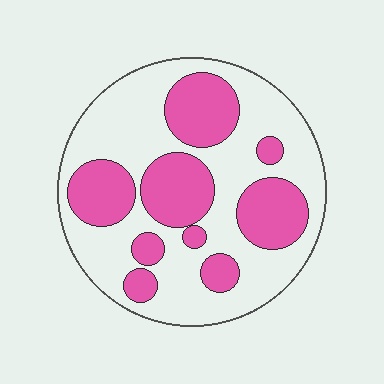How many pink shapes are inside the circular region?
9.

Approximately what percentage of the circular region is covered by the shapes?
Approximately 35%.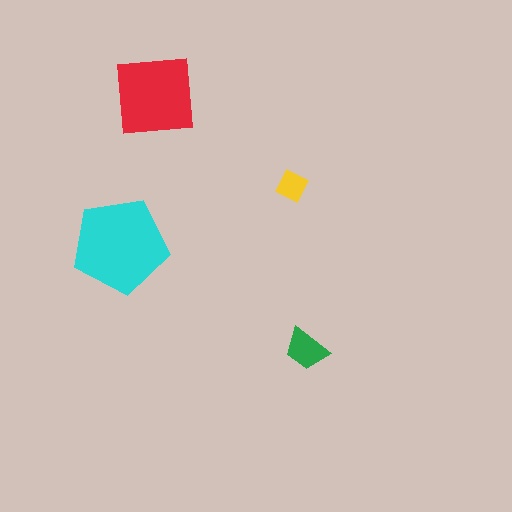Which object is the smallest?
The yellow diamond.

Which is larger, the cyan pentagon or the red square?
The cyan pentagon.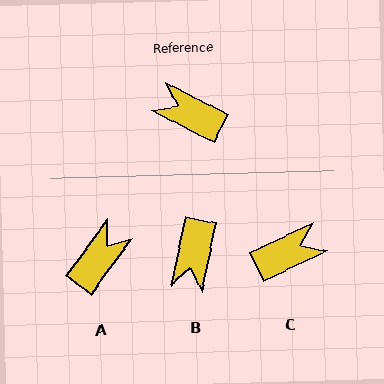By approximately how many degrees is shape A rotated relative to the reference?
Approximately 100 degrees clockwise.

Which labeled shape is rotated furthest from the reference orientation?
C, about 128 degrees away.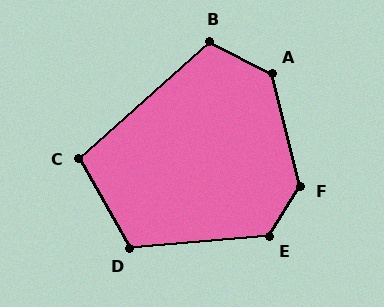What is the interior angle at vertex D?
Approximately 115 degrees (obtuse).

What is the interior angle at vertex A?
Approximately 131 degrees (obtuse).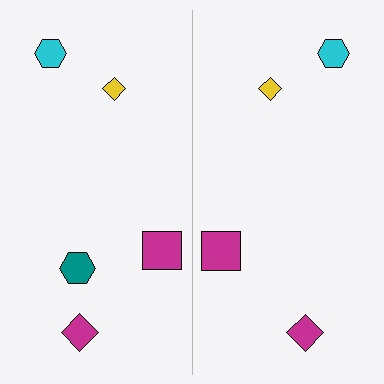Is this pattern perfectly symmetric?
No, the pattern is not perfectly symmetric. A teal hexagon is missing from the right side.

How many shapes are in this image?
There are 9 shapes in this image.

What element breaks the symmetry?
A teal hexagon is missing from the right side.